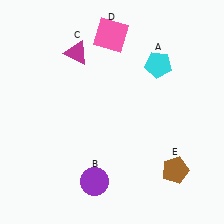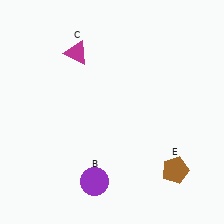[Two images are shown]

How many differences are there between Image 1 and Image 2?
There are 2 differences between the two images.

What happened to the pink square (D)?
The pink square (D) was removed in Image 2. It was in the top-left area of Image 1.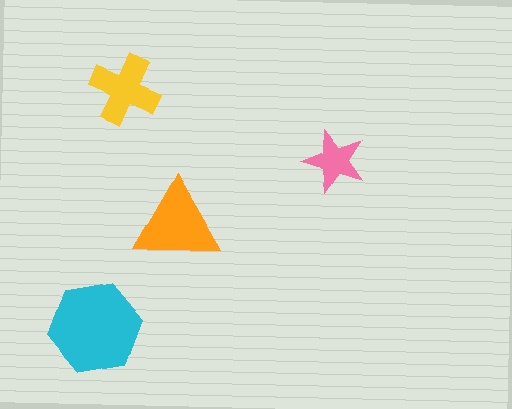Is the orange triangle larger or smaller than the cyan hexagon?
Smaller.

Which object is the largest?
The cyan hexagon.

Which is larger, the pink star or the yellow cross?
The yellow cross.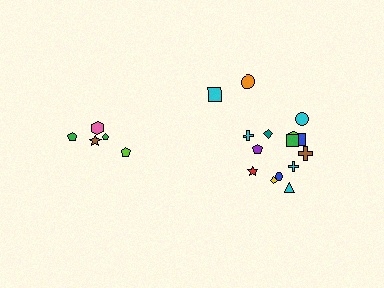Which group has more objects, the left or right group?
The right group.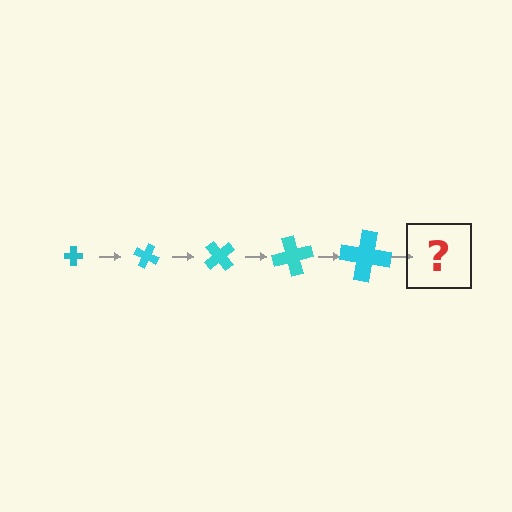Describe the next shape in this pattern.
It should be a cross, larger than the previous one and rotated 125 degrees from the start.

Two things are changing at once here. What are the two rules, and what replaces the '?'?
The two rules are that the cross grows larger each step and it rotates 25 degrees each step. The '?' should be a cross, larger than the previous one and rotated 125 degrees from the start.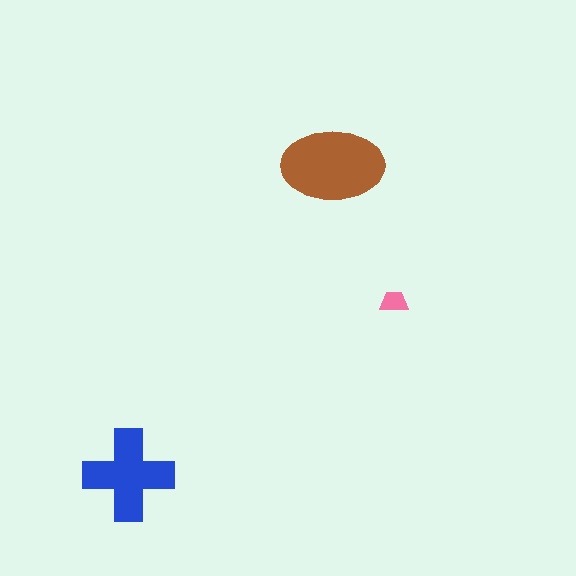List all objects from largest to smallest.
The brown ellipse, the blue cross, the pink trapezoid.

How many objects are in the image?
There are 3 objects in the image.